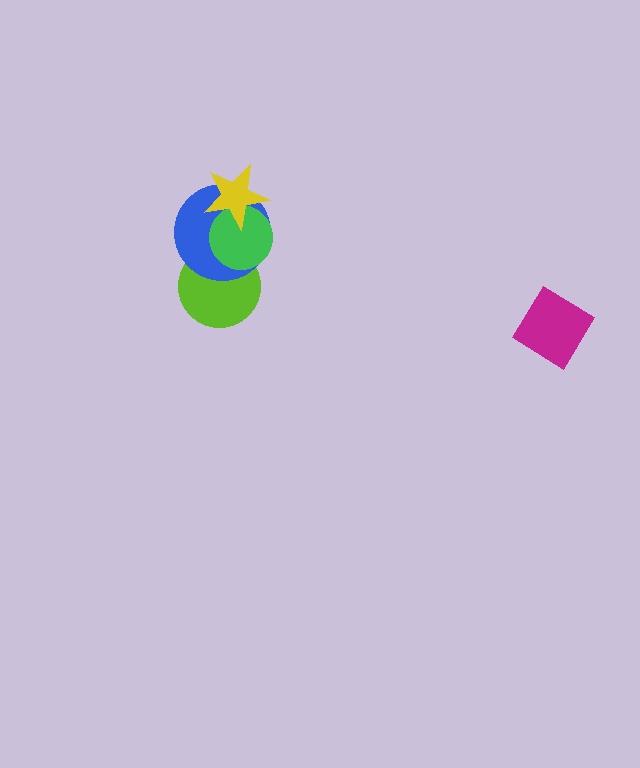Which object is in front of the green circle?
The yellow star is in front of the green circle.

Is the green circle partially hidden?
Yes, it is partially covered by another shape.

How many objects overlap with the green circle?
3 objects overlap with the green circle.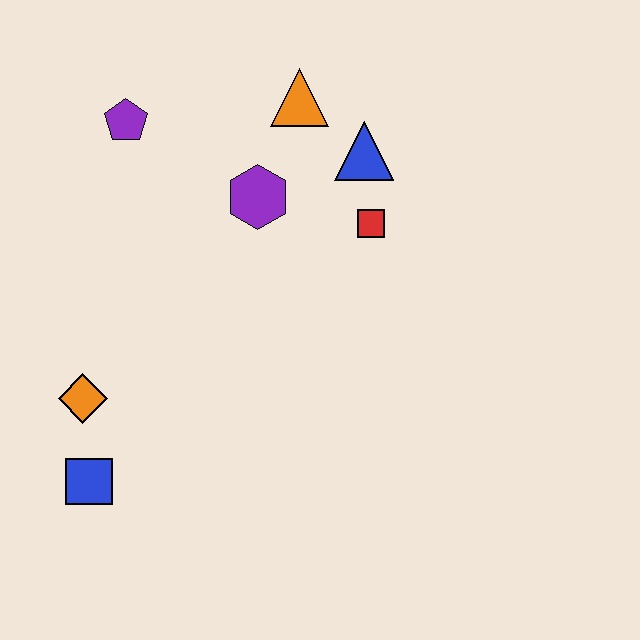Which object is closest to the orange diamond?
The blue square is closest to the orange diamond.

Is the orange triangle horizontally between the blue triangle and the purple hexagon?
Yes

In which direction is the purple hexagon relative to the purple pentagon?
The purple hexagon is to the right of the purple pentagon.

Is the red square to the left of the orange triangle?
No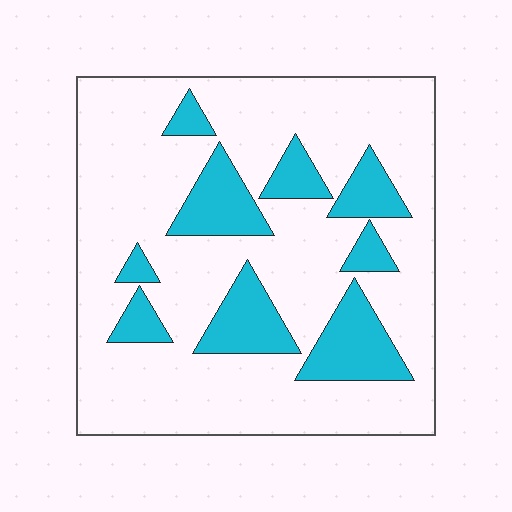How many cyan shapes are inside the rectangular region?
9.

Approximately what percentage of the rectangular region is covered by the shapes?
Approximately 20%.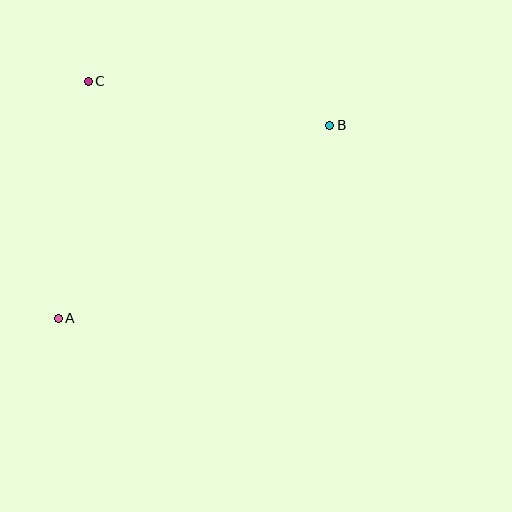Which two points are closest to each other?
Points A and C are closest to each other.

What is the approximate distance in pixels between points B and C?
The distance between B and C is approximately 246 pixels.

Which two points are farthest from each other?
Points A and B are farthest from each other.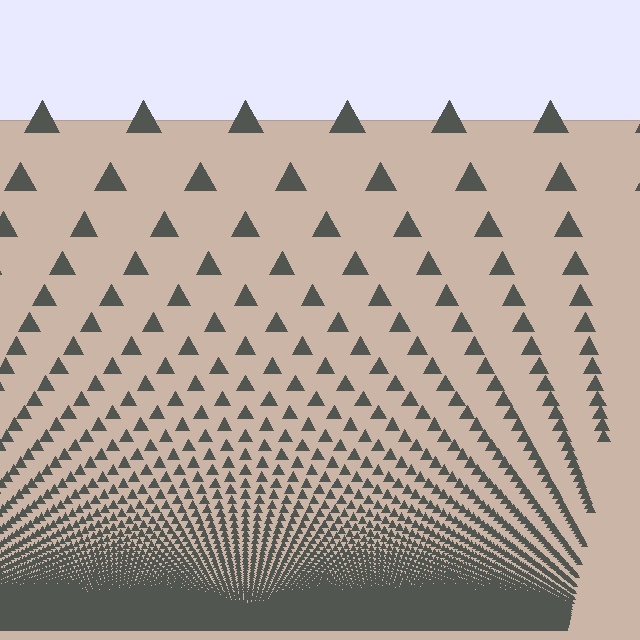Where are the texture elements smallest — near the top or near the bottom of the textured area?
Near the bottom.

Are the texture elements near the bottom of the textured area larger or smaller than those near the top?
Smaller. The gradient is inverted — elements near the bottom are smaller and denser.